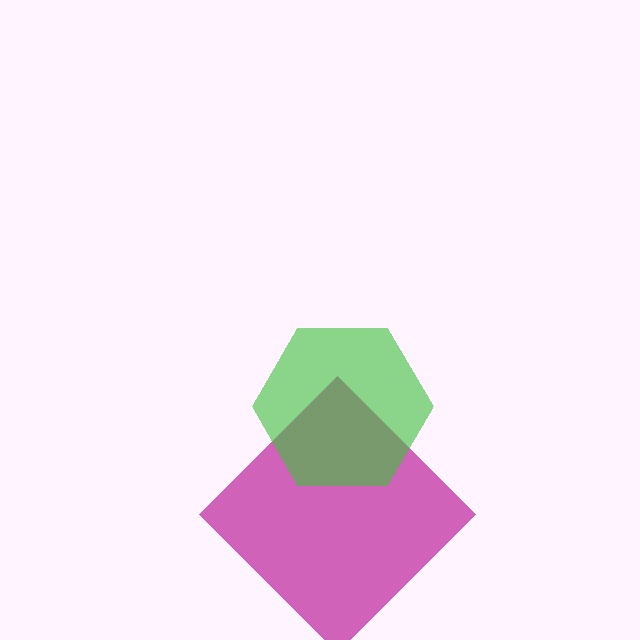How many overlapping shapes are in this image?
There are 2 overlapping shapes in the image.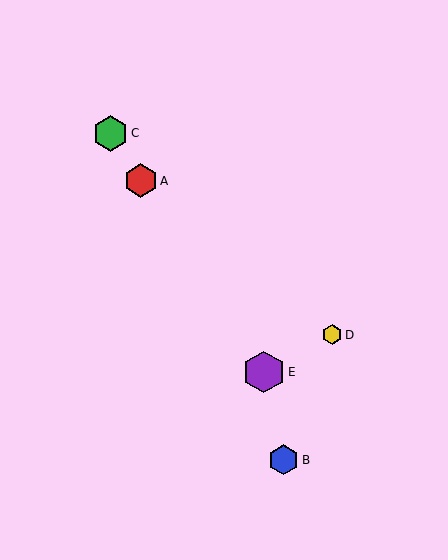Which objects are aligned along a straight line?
Objects A, C, E are aligned along a straight line.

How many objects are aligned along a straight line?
3 objects (A, C, E) are aligned along a straight line.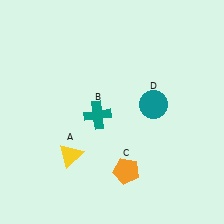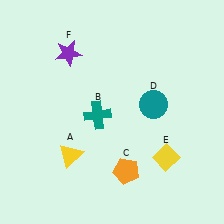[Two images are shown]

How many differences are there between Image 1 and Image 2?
There are 2 differences between the two images.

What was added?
A yellow diamond (E), a purple star (F) were added in Image 2.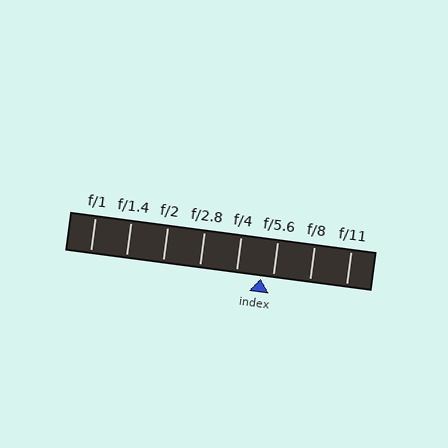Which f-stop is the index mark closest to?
The index mark is closest to f/5.6.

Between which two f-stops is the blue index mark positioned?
The index mark is between f/4 and f/5.6.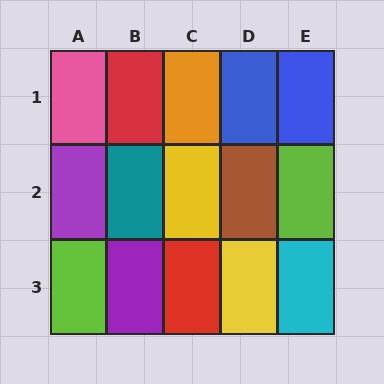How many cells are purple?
2 cells are purple.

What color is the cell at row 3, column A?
Lime.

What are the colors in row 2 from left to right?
Purple, teal, yellow, brown, lime.